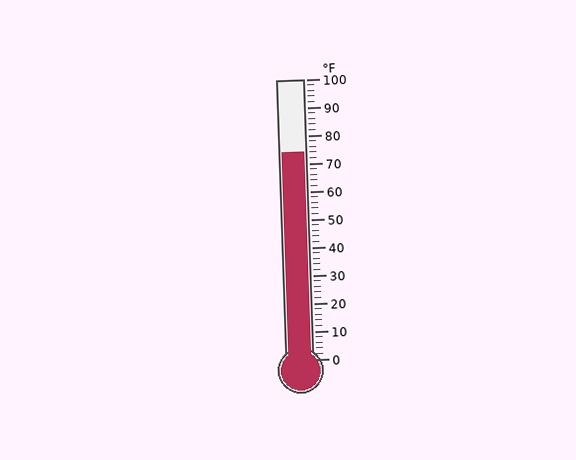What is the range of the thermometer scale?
The thermometer scale ranges from 0°F to 100°F.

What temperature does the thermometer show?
The thermometer shows approximately 74°F.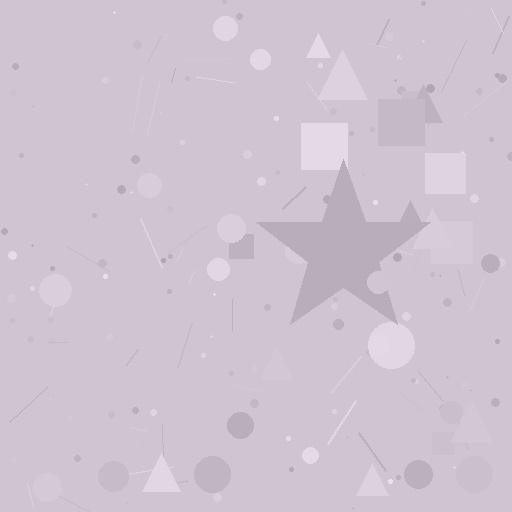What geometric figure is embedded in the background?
A star is embedded in the background.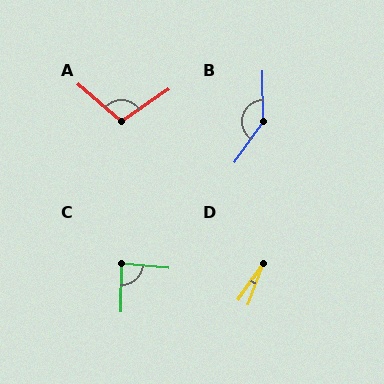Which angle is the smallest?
D, at approximately 15 degrees.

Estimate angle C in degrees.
Approximately 85 degrees.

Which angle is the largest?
B, at approximately 144 degrees.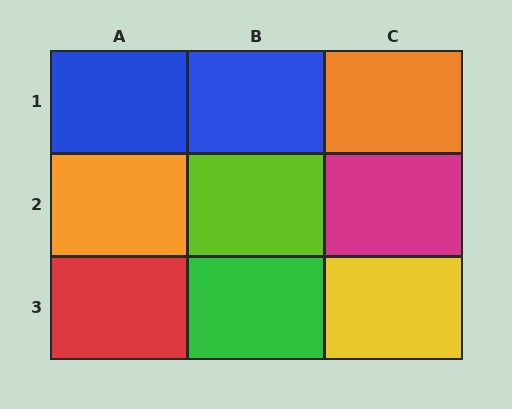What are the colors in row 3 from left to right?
Red, green, yellow.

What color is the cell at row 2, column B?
Lime.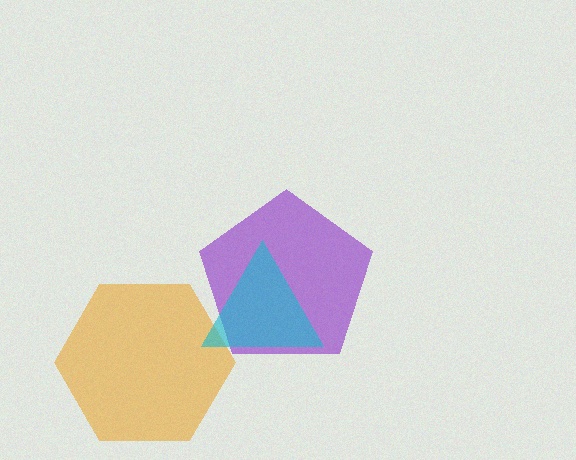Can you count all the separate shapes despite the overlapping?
Yes, there are 3 separate shapes.